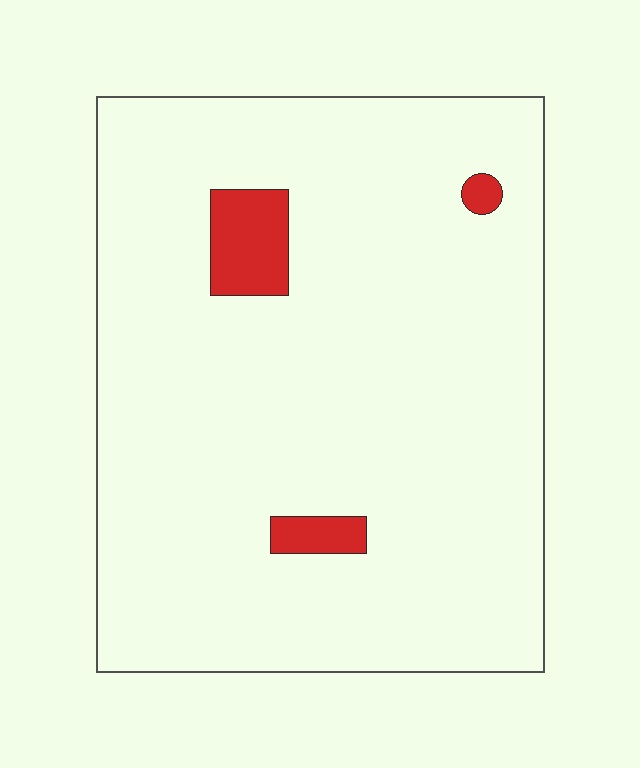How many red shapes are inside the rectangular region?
3.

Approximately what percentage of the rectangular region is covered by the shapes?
Approximately 5%.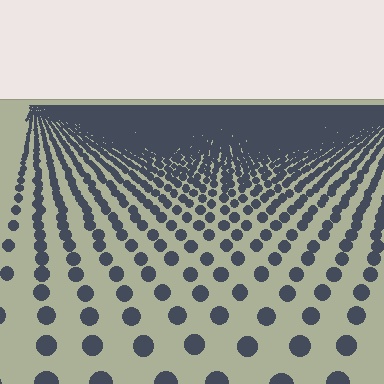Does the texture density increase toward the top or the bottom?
Density increases toward the top.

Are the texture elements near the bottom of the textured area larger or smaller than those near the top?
Larger. Near the bottom, elements are closer to the viewer and appear at a bigger on-screen size.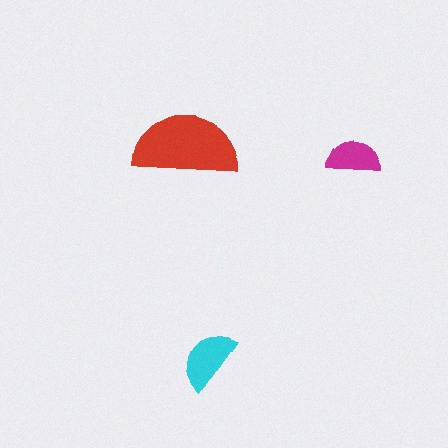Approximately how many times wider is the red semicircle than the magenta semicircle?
About 2 times wider.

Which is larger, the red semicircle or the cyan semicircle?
The red one.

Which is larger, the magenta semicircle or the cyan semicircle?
The cyan one.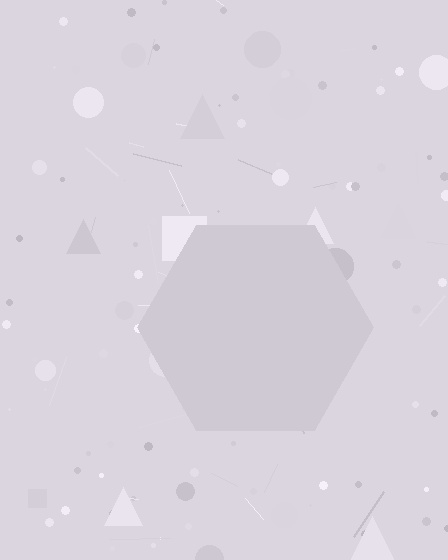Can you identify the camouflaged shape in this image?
The camouflaged shape is a hexagon.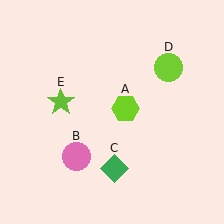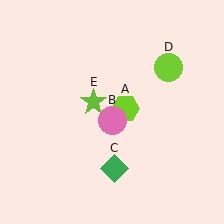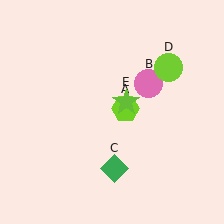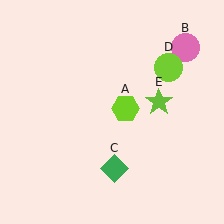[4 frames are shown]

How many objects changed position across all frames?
2 objects changed position: pink circle (object B), lime star (object E).